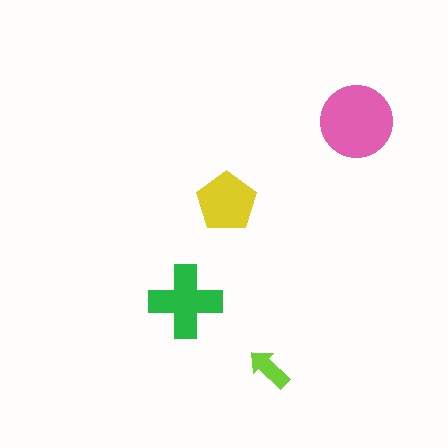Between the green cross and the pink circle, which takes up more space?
The pink circle.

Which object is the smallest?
The lime arrow.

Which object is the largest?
The pink circle.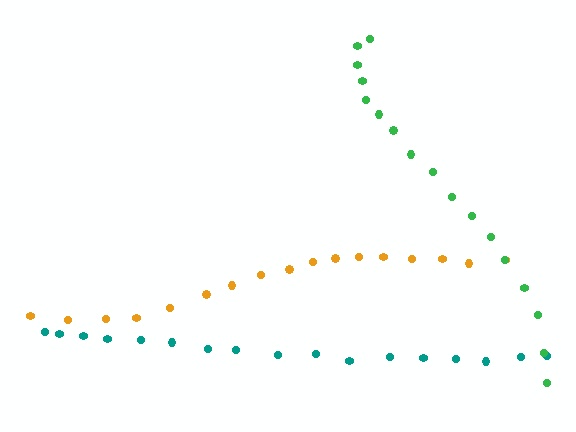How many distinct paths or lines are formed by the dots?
There are 3 distinct paths.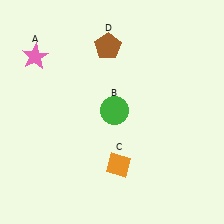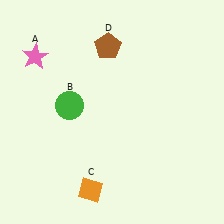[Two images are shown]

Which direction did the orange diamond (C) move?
The orange diamond (C) moved left.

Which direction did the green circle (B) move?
The green circle (B) moved left.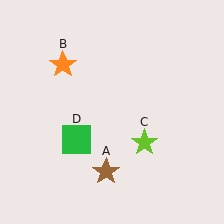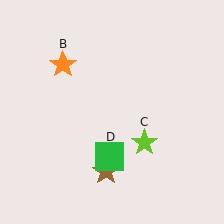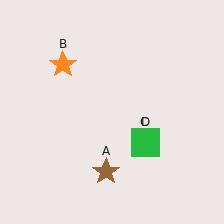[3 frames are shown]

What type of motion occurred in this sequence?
The green square (object D) rotated counterclockwise around the center of the scene.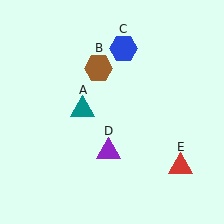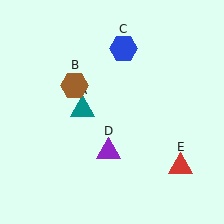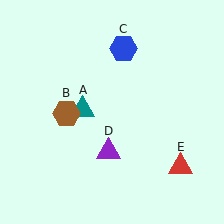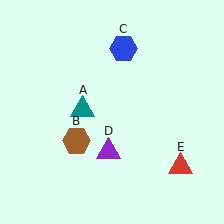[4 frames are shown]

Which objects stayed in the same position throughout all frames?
Teal triangle (object A) and blue hexagon (object C) and purple triangle (object D) and red triangle (object E) remained stationary.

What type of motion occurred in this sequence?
The brown hexagon (object B) rotated counterclockwise around the center of the scene.